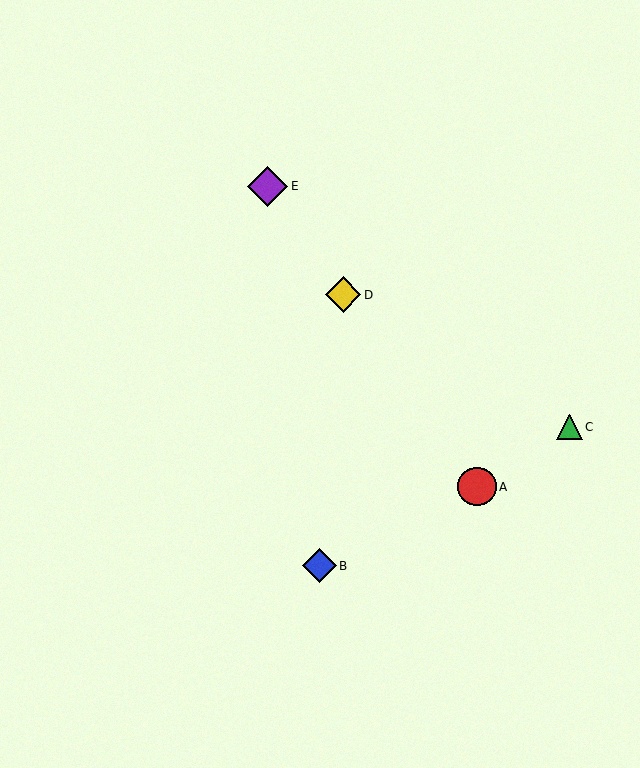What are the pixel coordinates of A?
Object A is at (477, 487).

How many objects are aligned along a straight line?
3 objects (A, D, E) are aligned along a straight line.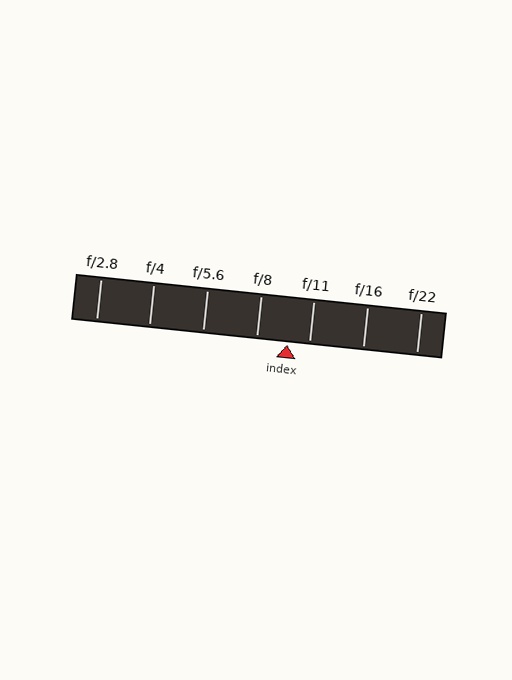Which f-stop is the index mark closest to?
The index mark is closest to f/11.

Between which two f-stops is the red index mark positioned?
The index mark is between f/8 and f/11.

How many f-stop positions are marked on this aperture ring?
There are 7 f-stop positions marked.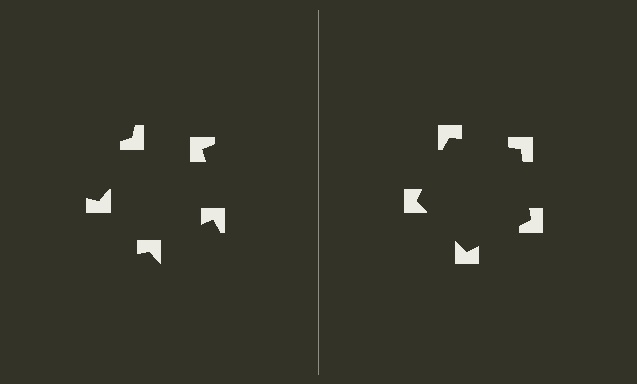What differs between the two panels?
The notched squares are positioned identically on both sides; only the wedge orientations differ. On the right they align to a pentagon; on the left they are misaligned.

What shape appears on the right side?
An illusory pentagon.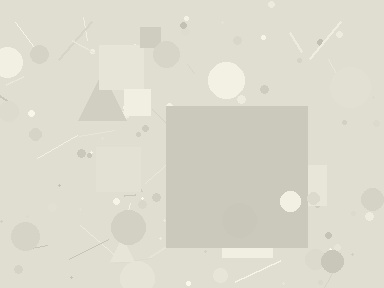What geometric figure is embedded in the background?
A square is embedded in the background.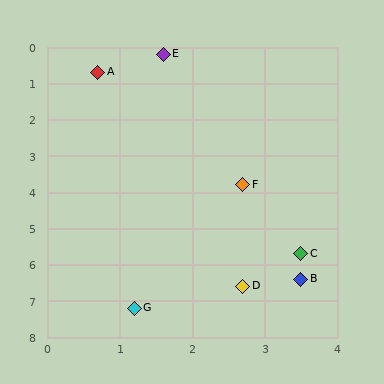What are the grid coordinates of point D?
Point D is at approximately (2.7, 6.6).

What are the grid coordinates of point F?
Point F is at approximately (2.7, 3.8).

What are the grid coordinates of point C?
Point C is at approximately (3.5, 5.7).